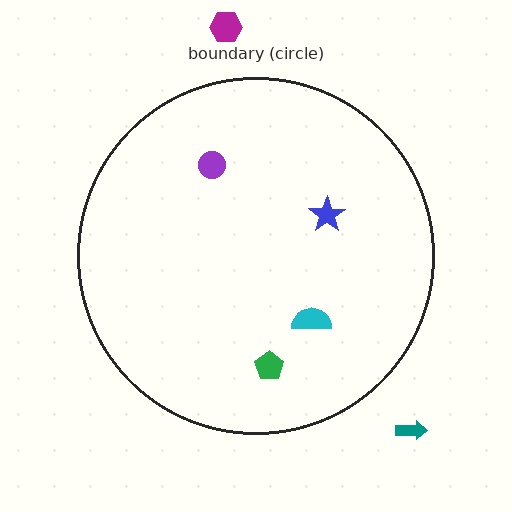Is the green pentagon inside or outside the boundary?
Inside.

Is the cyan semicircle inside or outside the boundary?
Inside.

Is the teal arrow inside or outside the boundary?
Outside.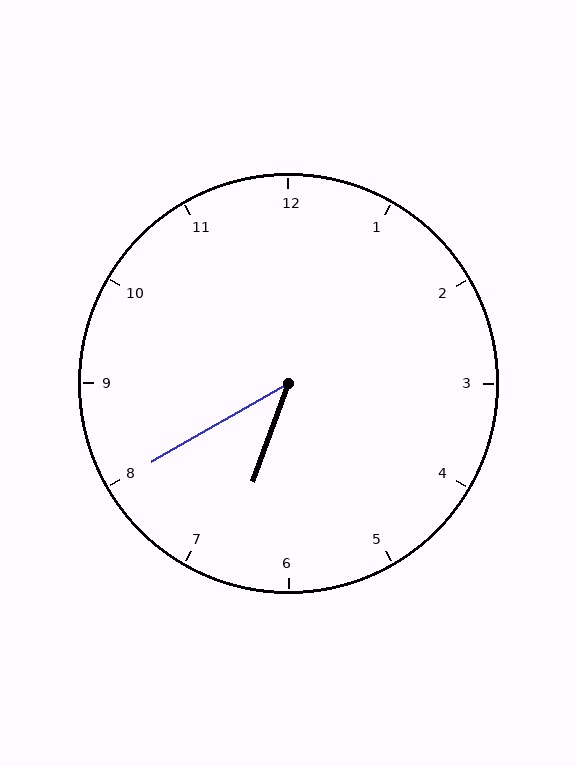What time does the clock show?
6:40.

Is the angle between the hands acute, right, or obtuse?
It is acute.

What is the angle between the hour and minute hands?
Approximately 40 degrees.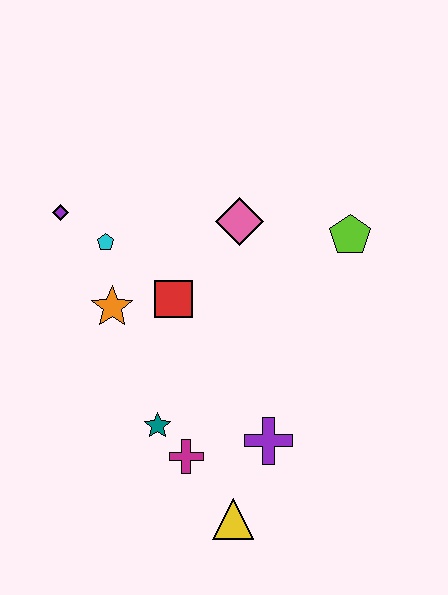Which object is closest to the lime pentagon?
The pink diamond is closest to the lime pentagon.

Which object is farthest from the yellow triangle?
The purple diamond is farthest from the yellow triangle.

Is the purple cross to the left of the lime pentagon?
Yes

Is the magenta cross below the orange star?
Yes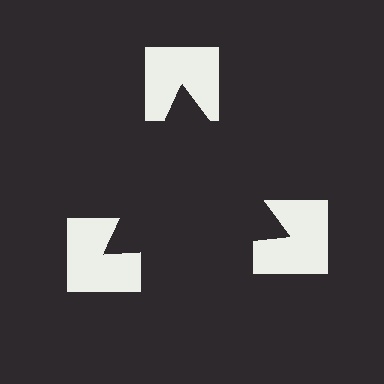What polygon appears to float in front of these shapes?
An illusory triangle — its edges are inferred from the aligned wedge cuts in the notched squares, not physically drawn.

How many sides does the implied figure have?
3 sides.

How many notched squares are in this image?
There are 3 — one at each vertex of the illusory triangle.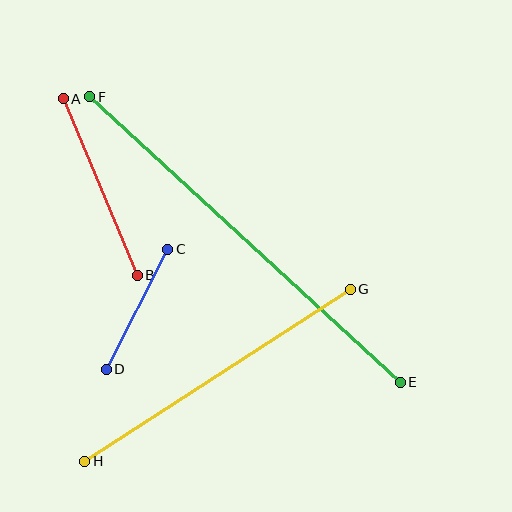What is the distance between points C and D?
The distance is approximately 135 pixels.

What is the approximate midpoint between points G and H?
The midpoint is at approximately (217, 375) pixels.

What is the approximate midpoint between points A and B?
The midpoint is at approximately (100, 187) pixels.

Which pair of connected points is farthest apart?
Points E and F are farthest apart.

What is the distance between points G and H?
The distance is approximately 316 pixels.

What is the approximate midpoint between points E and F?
The midpoint is at approximately (245, 240) pixels.